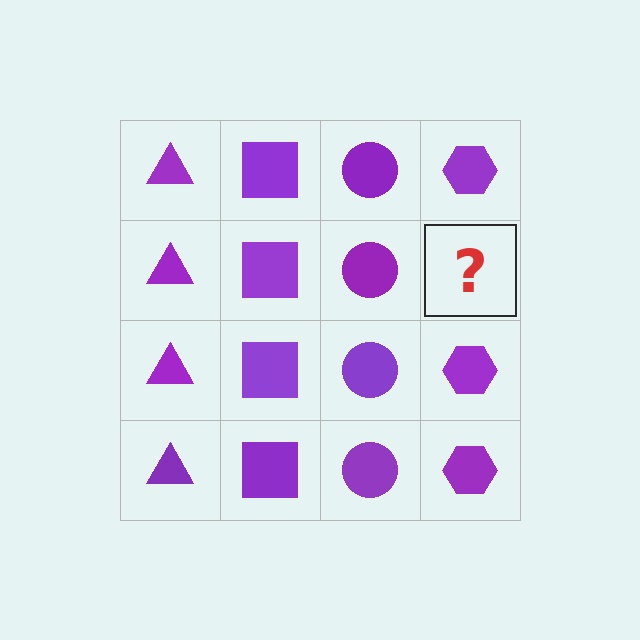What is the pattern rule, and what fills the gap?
The rule is that each column has a consistent shape. The gap should be filled with a purple hexagon.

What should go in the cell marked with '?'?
The missing cell should contain a purple hexagon.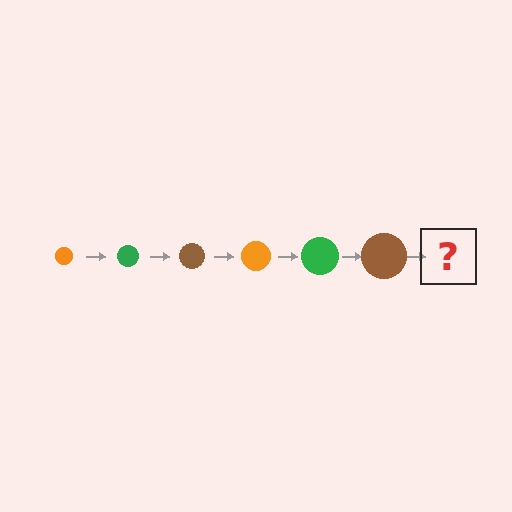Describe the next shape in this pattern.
It should be an orange circle, larger than the previous one.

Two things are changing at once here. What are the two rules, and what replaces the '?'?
The two rules are that the circle grows larger each step and the color cycles through orange, green, and brown. The '?' should be an orange circle, larger than the previous one.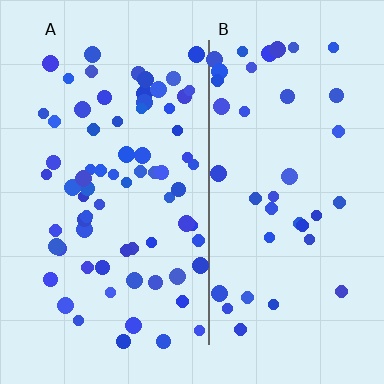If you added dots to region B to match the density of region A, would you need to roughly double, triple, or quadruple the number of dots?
Approximately double.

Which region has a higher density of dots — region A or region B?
A (the left).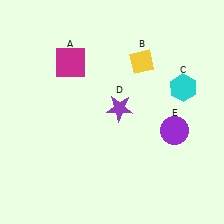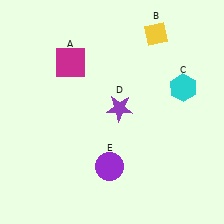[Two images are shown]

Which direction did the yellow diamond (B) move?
The yellow diamond (B) moved up.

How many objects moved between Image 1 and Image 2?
2 objects moved between the two images.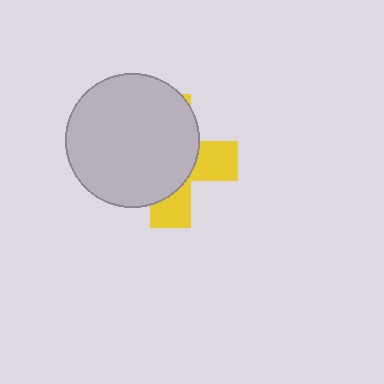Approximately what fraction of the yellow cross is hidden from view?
Roughly 66% of the yellow cross is hidden behind the light gray circle.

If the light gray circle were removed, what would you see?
You would see the complete yellow cross.